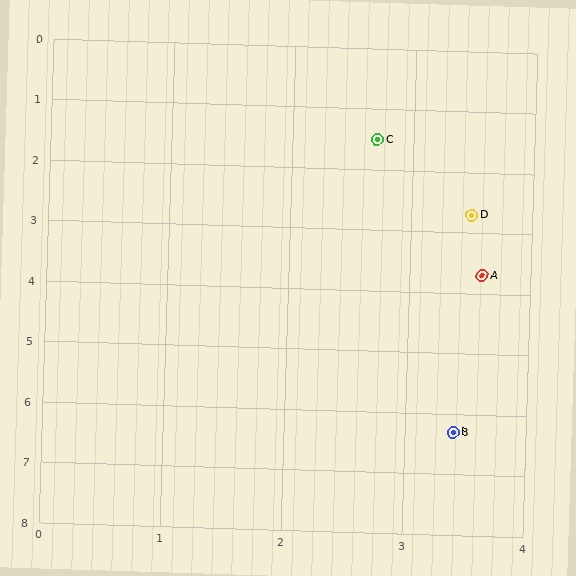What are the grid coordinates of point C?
Point C is at approximately (2.7, 1.5).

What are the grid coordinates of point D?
Point D is at approximately (3.5, 2.7).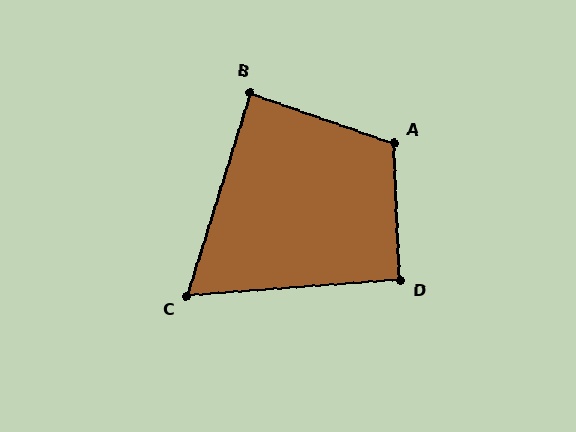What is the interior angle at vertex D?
Approximately 92 degrees (approximately right).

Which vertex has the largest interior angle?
A, at approximately 112 degrees.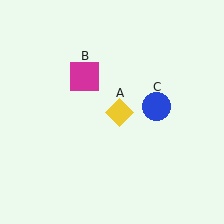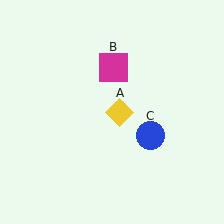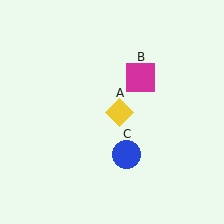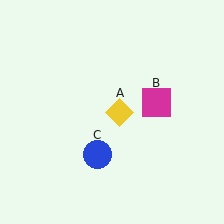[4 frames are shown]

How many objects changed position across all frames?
2 objects changed position: magenta square (object B), blue circle (object C).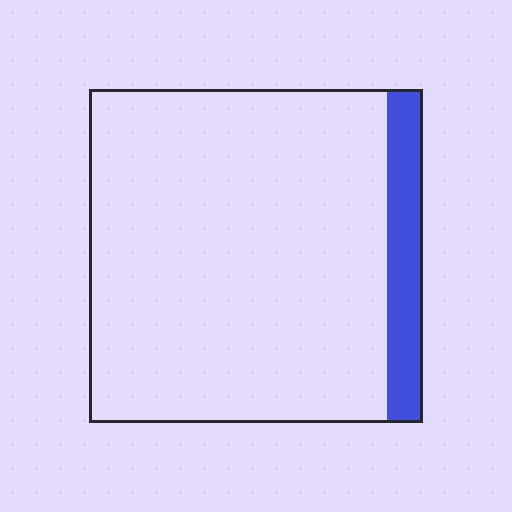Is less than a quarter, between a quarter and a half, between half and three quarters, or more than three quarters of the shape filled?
Less than a quarter.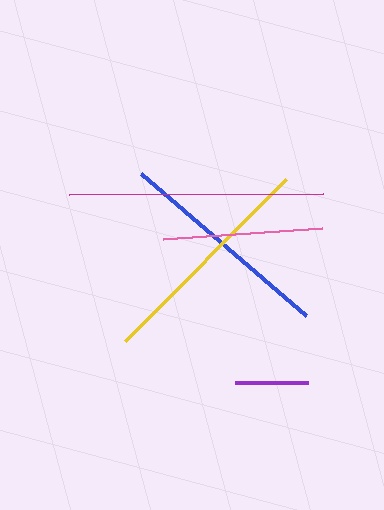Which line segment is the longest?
The magenta line is the longest at approximately 254 pixels.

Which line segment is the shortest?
The purple line is the shortest at approximately 73 pixels.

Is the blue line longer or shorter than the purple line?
The blue line is longer than the purple line.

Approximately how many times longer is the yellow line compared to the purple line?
The yellow line is approximately 3.1 times the length of the purple line.